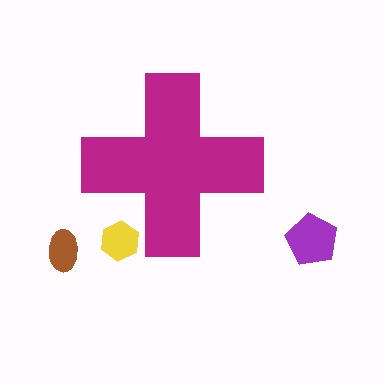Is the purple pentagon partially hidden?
No, the purple pentagon is fully visible.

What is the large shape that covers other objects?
A magenta cross.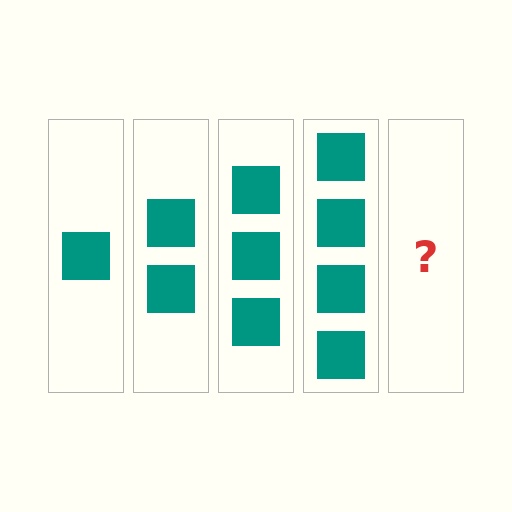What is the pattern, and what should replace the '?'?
The pattern is that each step adds one more square. The '?' should be 5 squares.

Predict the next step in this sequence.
The next step is 5 squares.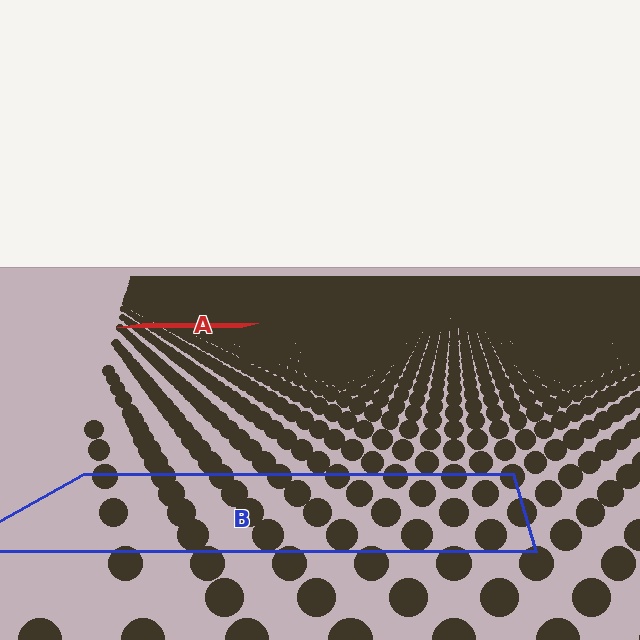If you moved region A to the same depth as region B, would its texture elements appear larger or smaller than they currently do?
They would appear larger. At a closer depth, the same texture elements are projected at a bigger on-screen size.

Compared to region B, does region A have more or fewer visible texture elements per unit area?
Region A has more texture elements per unit area — they are packed more densely because it is farther away.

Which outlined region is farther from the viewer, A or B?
Region A is farther from the viewer — the texture elements inside it appear smaller and more densely packed.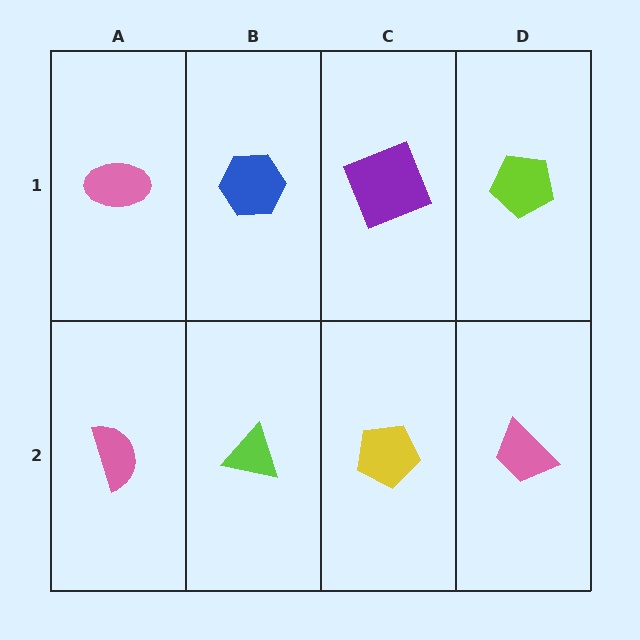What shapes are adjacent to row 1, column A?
A pink semicircle (row 2, column A), a blue hexagon (row 1, column B).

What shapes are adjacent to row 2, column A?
A pink ellipse (row 1, column A), a lime triangle (row 2, column B).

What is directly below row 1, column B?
A lime triangle.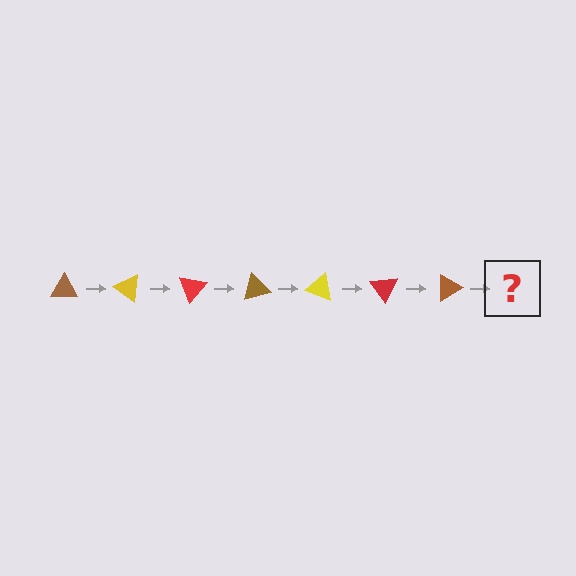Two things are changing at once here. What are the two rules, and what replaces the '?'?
The two rules are that it rotates 35 degrees each step and the color cycles through brown, yellow, and red. The '?' should be a yellow triangle, rotated 245 degrees from the start.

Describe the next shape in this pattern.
It should be a yellow triangle, rotated 245 degrees from the start.